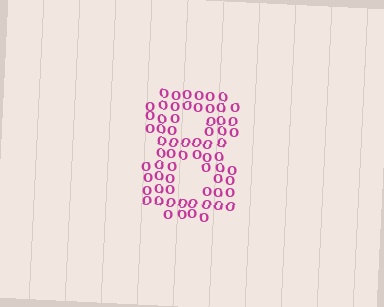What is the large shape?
The large shape is the digit 8.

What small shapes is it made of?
It is made of small letter O's.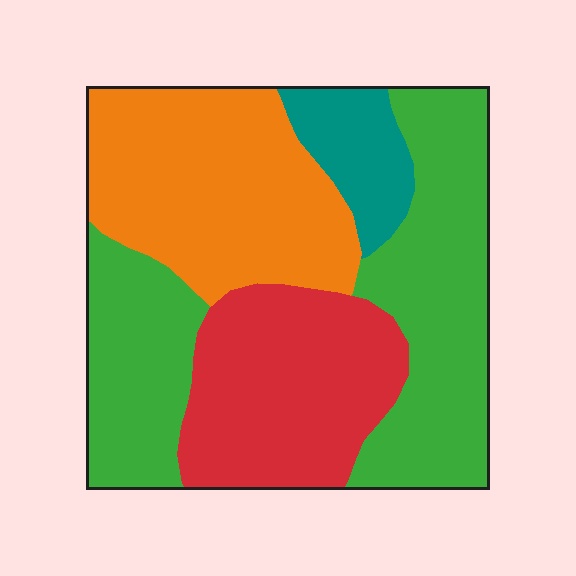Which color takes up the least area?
Teal, at roughly 10%.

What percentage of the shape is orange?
Orange takes up about one quarter (1/4) of the shape.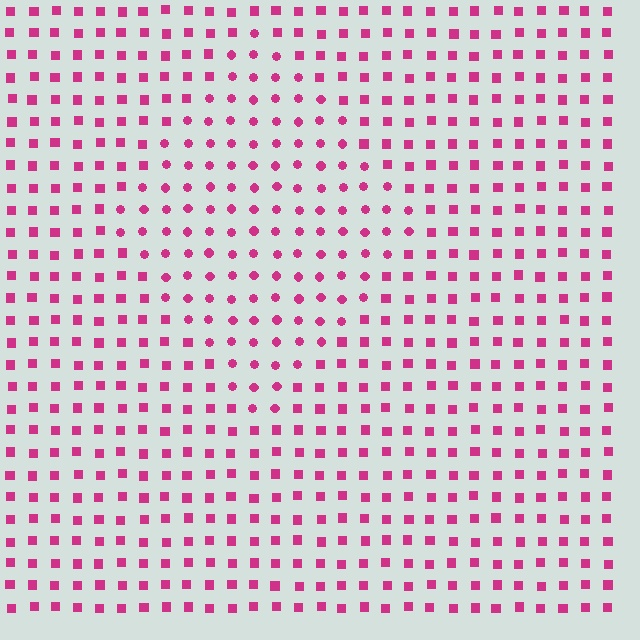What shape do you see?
I see a diamond.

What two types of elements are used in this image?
The image uses circles inside the diamond region and squares outside it.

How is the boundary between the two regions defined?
The boundary is defined by a change in element shape: circles inside vs. squares outside. All elements share the same color and spacing.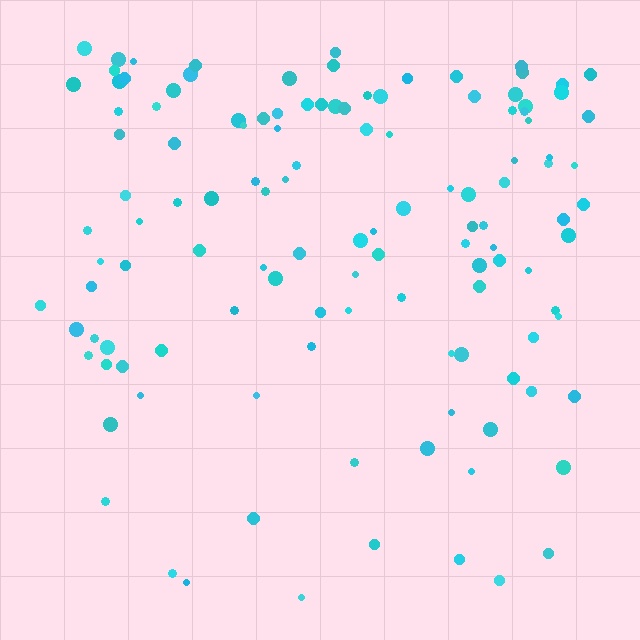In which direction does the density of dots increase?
From bottom to top, with the top side densest.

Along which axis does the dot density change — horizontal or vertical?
Vertical.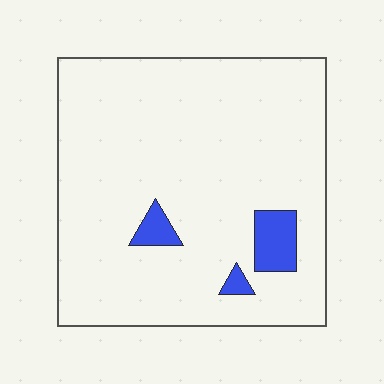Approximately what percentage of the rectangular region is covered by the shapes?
Approximately 5%.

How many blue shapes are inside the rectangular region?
3.